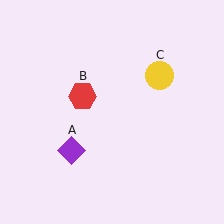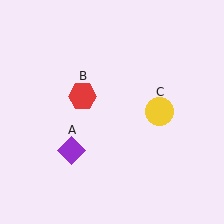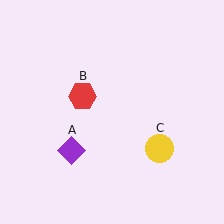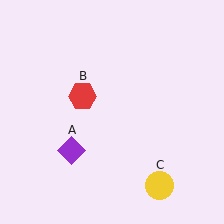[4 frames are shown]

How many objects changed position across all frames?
1 object changed position: yellow circle (object C).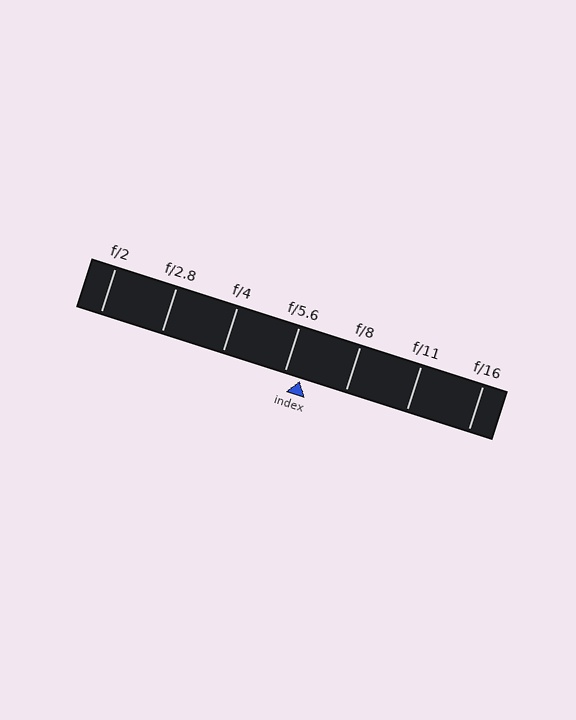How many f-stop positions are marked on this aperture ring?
There are 7 f-stop positions marked.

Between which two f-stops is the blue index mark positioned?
The index mark is between f/5.6 and f/8.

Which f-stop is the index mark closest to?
The index mark is closest to f/5.6.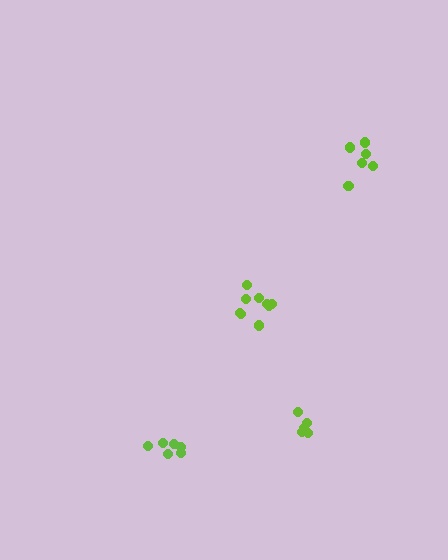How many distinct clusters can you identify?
There are 4 distinct clusters.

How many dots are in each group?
Group 1: 6 dots, Group 2: 6 dots, Group 3: 5 dots, Group 4: 10 dots (27 total).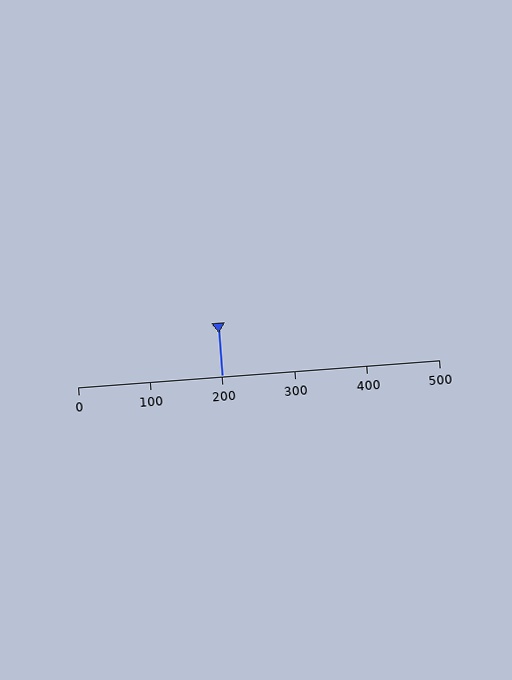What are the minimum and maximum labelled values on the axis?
The axis runs from 0 to 500.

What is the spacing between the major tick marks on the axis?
The major ticks are spaced 100 apart.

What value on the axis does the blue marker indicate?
The marker indicates approximately 200.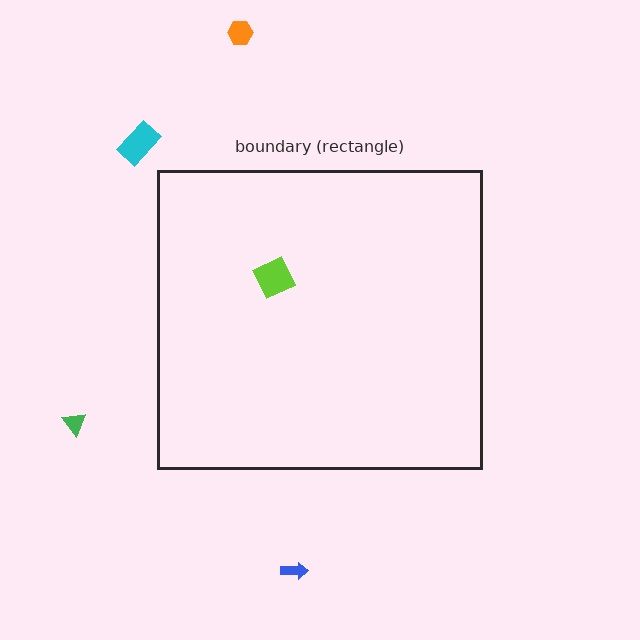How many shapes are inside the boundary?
1 inside, 4 outside.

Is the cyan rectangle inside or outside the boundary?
Outside.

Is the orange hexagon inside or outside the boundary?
Outside.